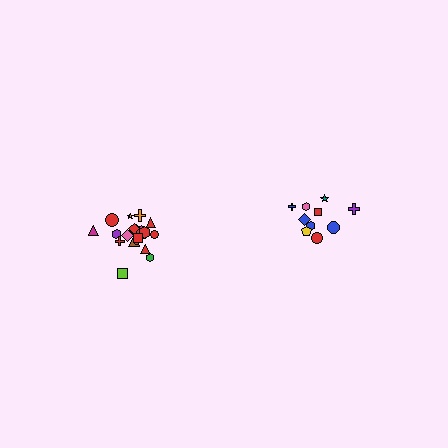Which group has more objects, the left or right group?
The left group.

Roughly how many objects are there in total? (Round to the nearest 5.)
Roughly 30 objects in total.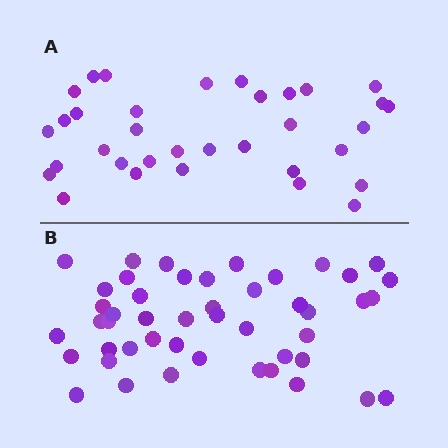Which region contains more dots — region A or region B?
Region B (the bottom region) has more dots.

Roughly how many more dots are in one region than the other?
Region B has approximately 15 more dots than region A.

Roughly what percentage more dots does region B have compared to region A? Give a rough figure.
About 40% more.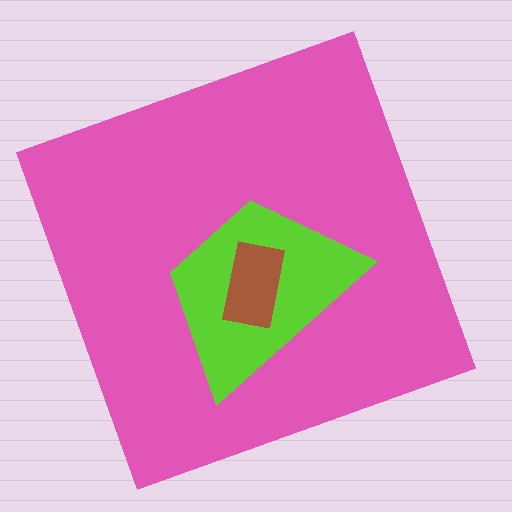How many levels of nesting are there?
3.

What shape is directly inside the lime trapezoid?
The brown rectangle.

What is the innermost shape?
The brown rectangle.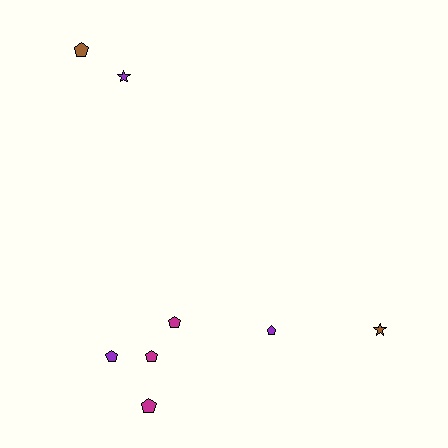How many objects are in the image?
There are 8 objects.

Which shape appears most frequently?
Pentagon, with 6 objects.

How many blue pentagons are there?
There are no blue pentagons.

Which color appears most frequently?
Purple, with 3 objects.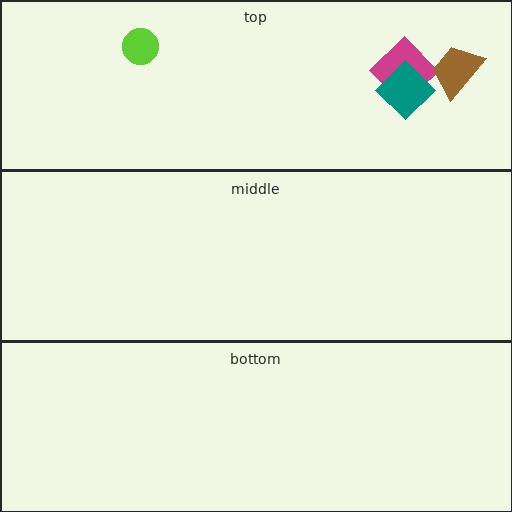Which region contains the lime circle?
The top region.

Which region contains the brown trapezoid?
The top region.